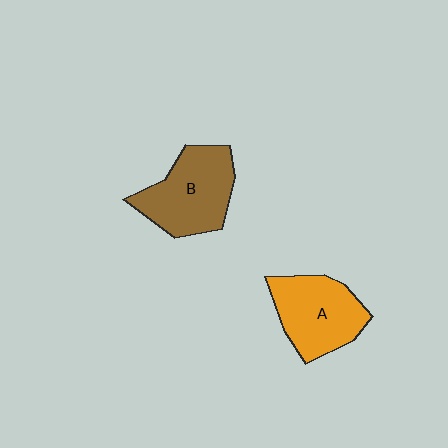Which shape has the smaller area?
Shape A (orange).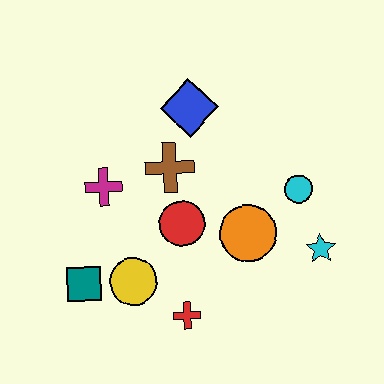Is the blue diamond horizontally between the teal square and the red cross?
No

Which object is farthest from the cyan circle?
The teal square is farthest from the cyan circle.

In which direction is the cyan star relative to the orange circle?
The cyan star is to the right of the orange circle.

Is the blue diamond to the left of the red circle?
No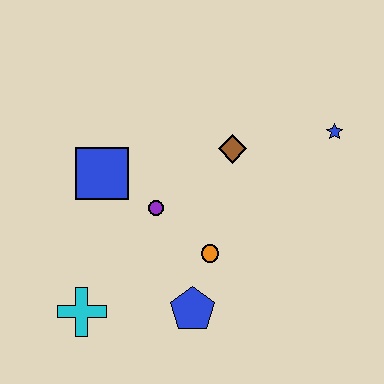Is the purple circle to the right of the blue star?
No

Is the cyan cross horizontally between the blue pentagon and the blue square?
No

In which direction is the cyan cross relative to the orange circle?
The cyan cross is to the left of the orange circle.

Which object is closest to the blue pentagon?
The orange circle is closest to the blue pentagon.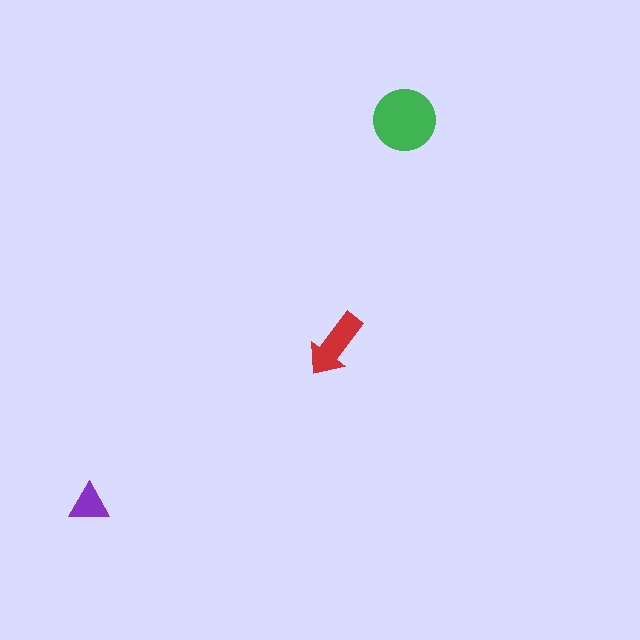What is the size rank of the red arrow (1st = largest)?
2nd.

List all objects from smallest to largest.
The purple triangle, the red arrow, the green circle.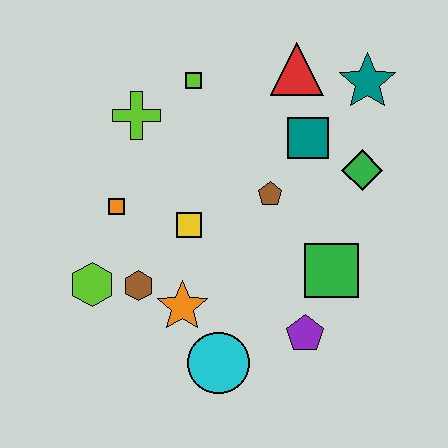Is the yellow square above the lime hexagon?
Yes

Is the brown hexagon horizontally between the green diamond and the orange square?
Yes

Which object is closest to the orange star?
The brown hexagon is closest to the orange star.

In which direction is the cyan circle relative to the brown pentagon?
The cyan circle is below the brown pentagon.